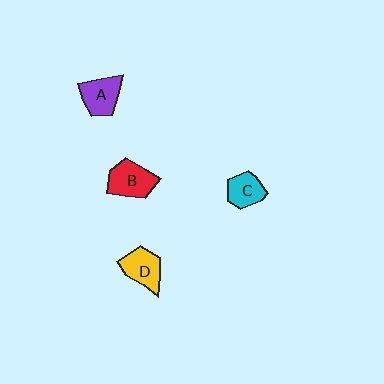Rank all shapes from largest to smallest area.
From largest to smallest: B (red), A (purple), D (yellow), C (cyan).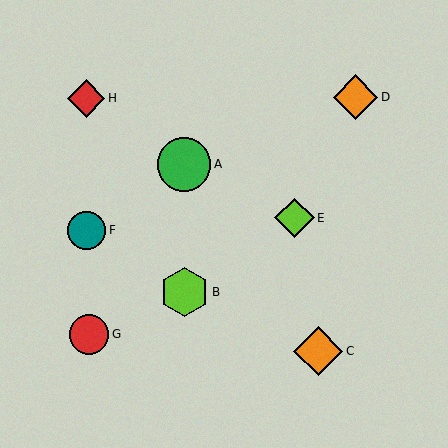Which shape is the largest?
The green circle (labeled A) is the largest.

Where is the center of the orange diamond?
The center of the orange diamond is at (318, 351).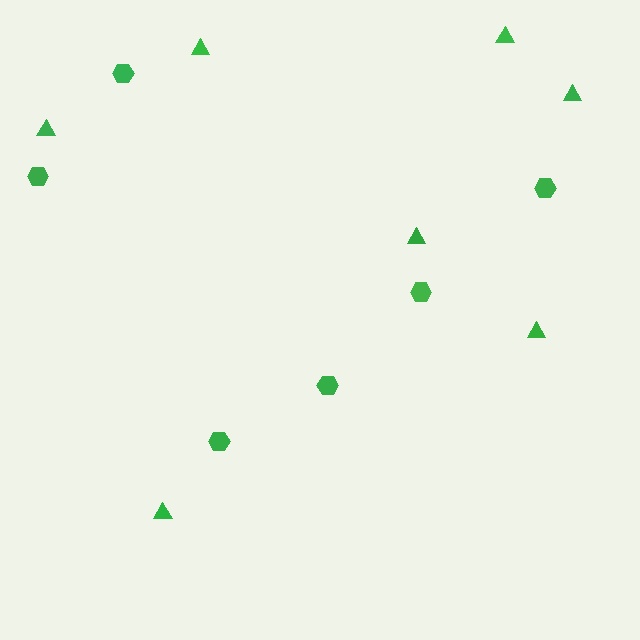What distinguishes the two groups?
There are 2 groups: one group of hexagons (6) and one group of triangles (7).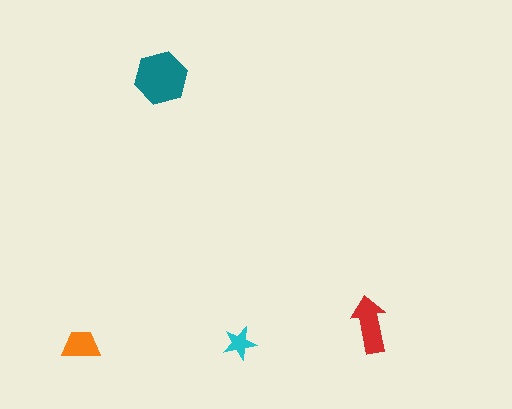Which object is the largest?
The teal hexagon.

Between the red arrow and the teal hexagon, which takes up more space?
The teal hexagon.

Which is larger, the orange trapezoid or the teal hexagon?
The teal hexagon.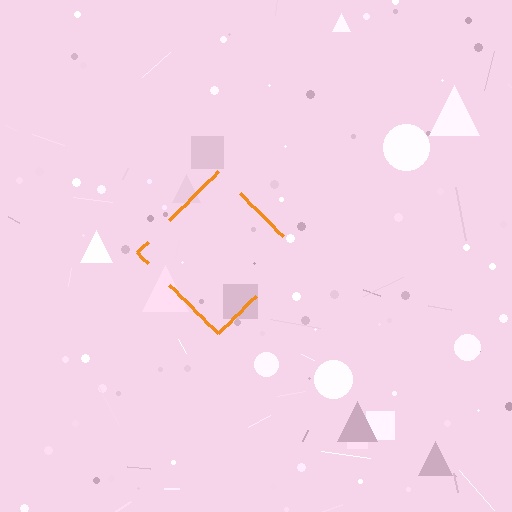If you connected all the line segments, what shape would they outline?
They would outline a diamond.